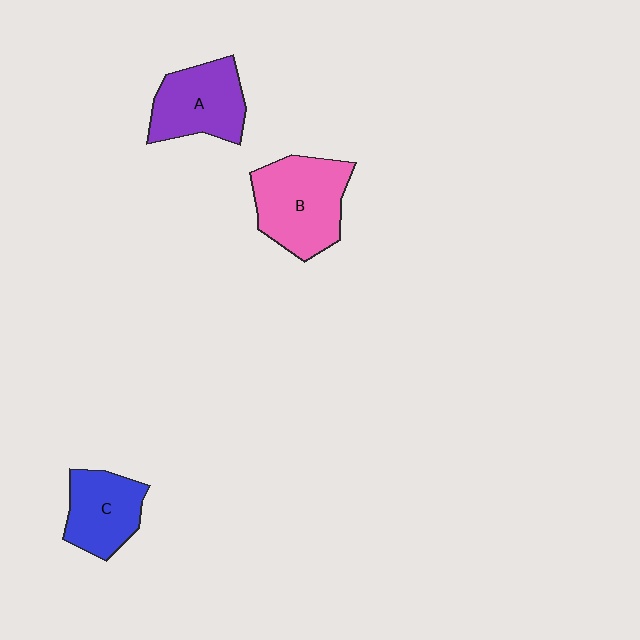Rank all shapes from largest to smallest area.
From largest to smallest: B (pink), A (purple), C (blue).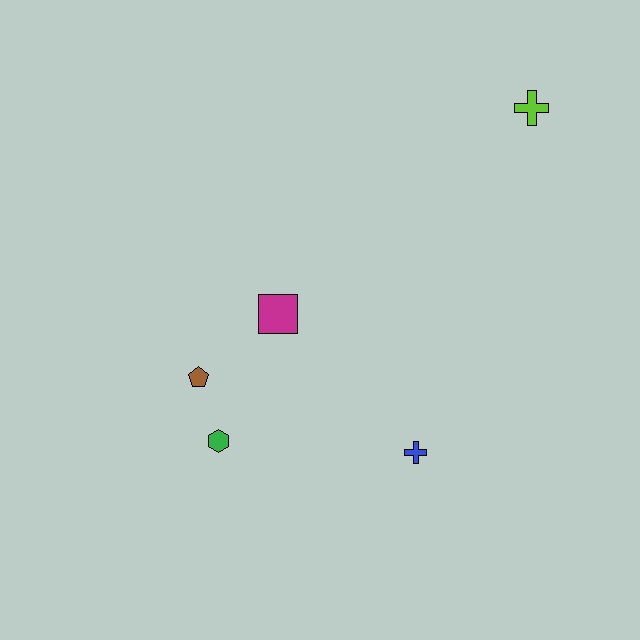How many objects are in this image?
There are 5 objects.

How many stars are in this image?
There are no stars.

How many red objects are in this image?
There are no red objects.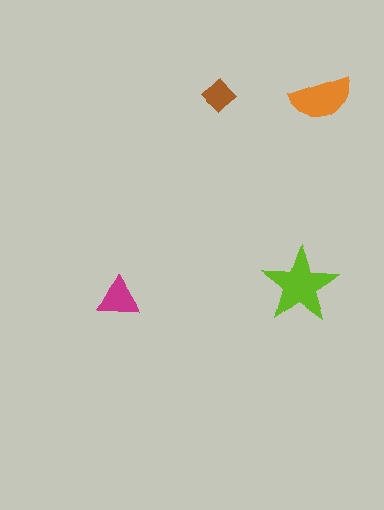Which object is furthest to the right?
The orange semicircle is rightmost.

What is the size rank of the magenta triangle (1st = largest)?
3rd.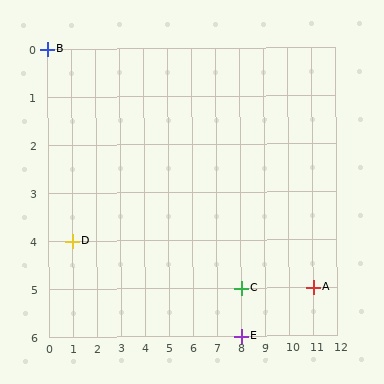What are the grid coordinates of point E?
Point E is at grid coordinates (8, 6).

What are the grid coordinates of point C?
Point C is at grid coordinates (8, 5).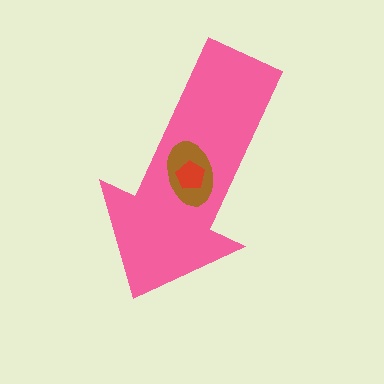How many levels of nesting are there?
3.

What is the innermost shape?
The red pentagon.